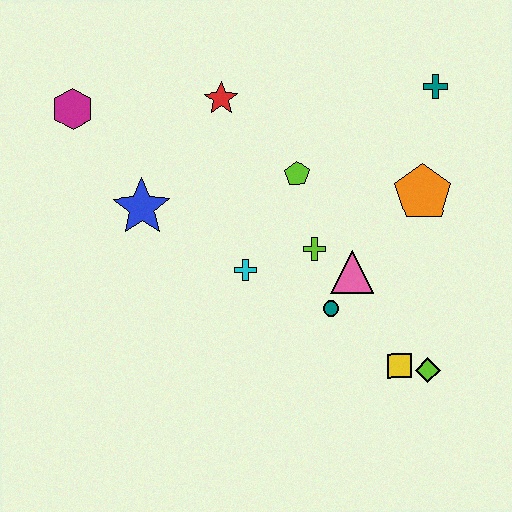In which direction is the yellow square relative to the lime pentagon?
The yellow square is below the lime pentagon.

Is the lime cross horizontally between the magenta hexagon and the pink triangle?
Yes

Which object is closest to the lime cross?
The pink triangle is closest to the lime cross.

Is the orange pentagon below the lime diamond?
No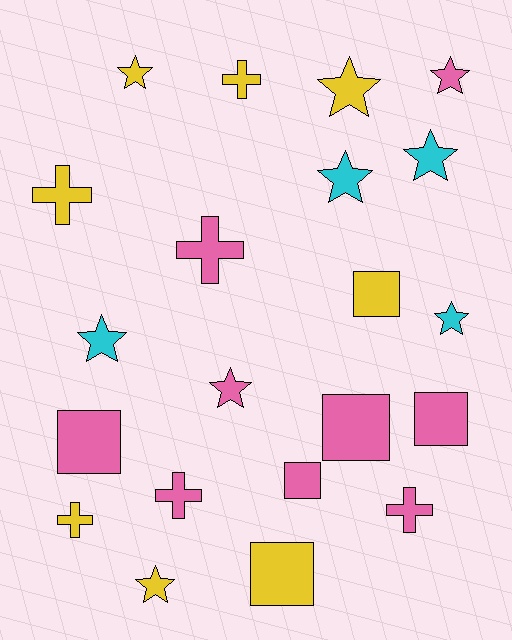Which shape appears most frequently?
Star, with 9 objects.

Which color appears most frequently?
Pink, with 9 objects.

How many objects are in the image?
There are 21 objects.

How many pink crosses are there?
There are 3 pink crosses.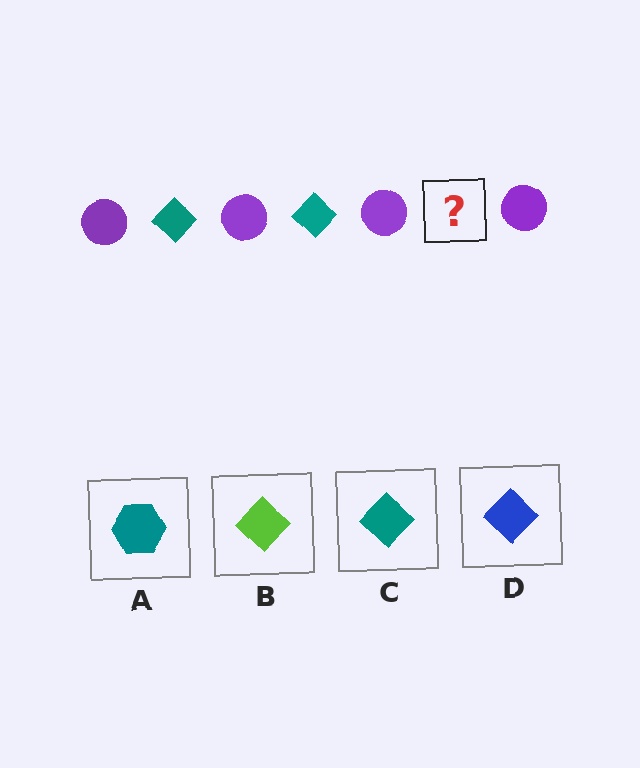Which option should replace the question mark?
Option C.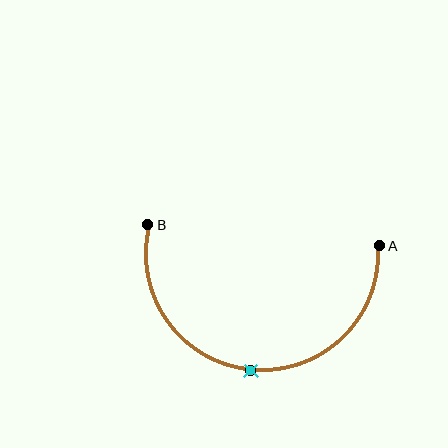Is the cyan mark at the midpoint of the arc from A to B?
Yes. The cyan mark lies on the arc at equal arc-length from both A and B — it is the arc midpoint.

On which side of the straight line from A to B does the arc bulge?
The arc bulges below the straight line connecting A and B.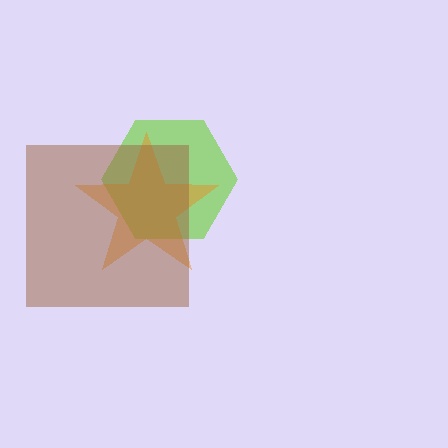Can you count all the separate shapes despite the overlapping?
Yes, there are 3 separate shapes.